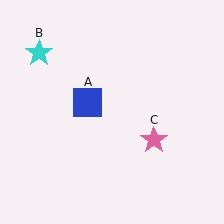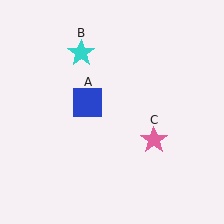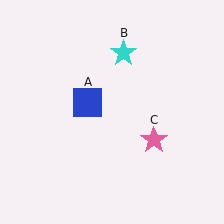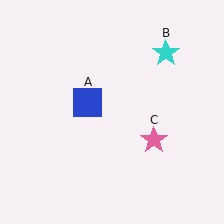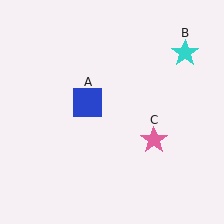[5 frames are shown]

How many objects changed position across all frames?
1 object changed position: cyan star (object B).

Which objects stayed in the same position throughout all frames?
Blue square (object A) and pink star (object C) remained stationary.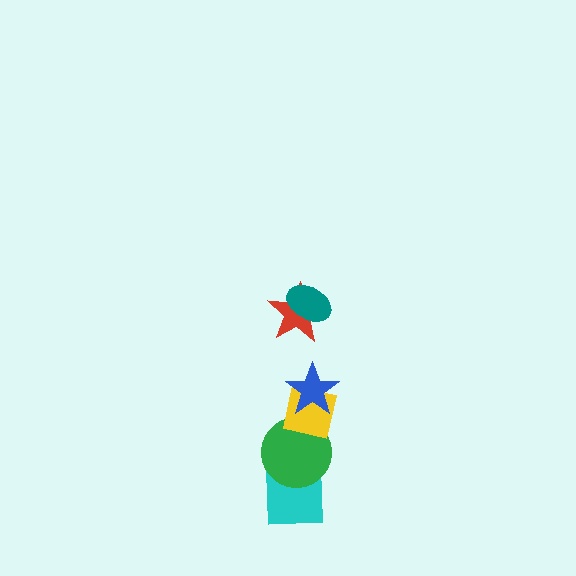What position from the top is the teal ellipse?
The teal ellipse is 1st from the top.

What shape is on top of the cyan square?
The green circle is on top of the cyan square.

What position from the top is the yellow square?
The yellow square is 4th from the top.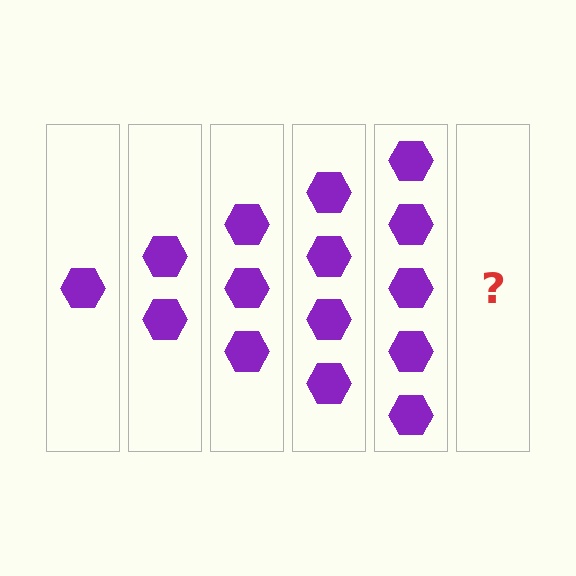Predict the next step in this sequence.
The next step is 6 hexagons.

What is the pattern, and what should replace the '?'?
The pattern is that each step adds one more hexagon. The '?' should be 6 hexagons.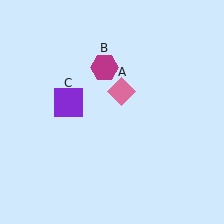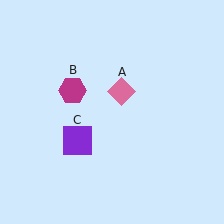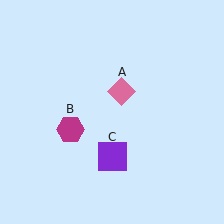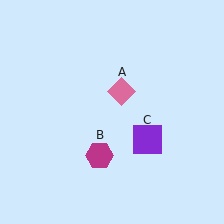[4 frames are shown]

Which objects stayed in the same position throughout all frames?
Pink diamond (object A) remained stationary.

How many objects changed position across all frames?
2 objects changed position: magenta hexagon (object B), purple square (object C).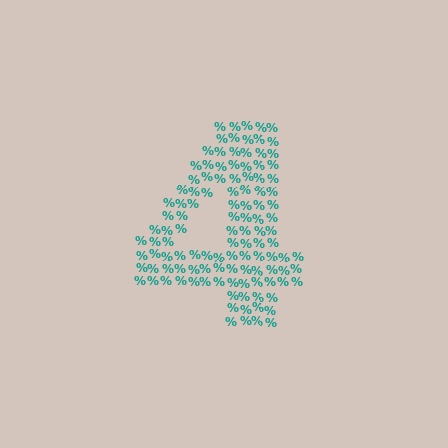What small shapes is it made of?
It is made of small percent signs.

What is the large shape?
The large shape is the digit 4.